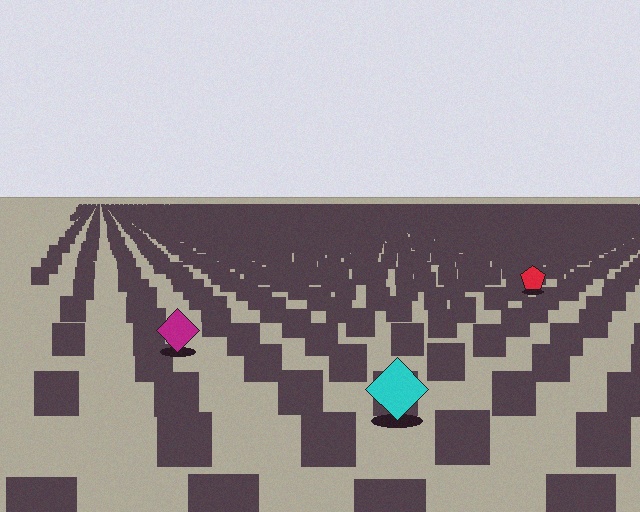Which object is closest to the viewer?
The cyan diamond is closest. The texture marks near it are larger and more spread out.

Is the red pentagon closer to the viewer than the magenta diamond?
No. The magenta diamond is closer — you can tell from the texture gradient: the ground texture is coarser near it.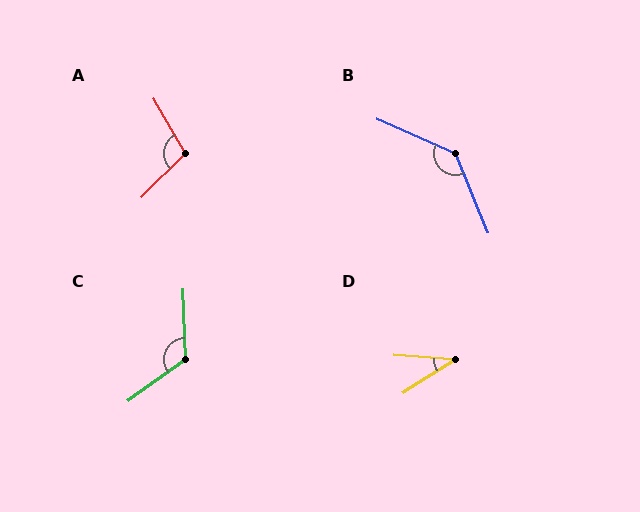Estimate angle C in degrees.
Approximately 124 degrees.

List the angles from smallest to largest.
D (37°), A (105°), C (124°), B (136°).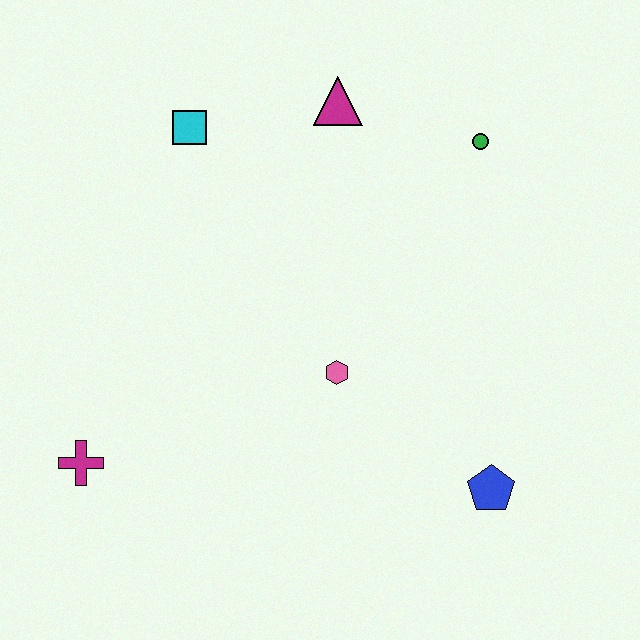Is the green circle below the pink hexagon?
No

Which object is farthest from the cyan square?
The blue pentagon is farthest from the cyan square.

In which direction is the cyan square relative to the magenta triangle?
The cyan square is to the left of the magenta triangle.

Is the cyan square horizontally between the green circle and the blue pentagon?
No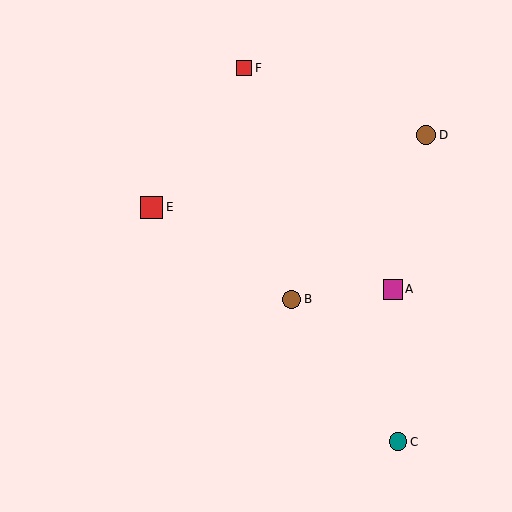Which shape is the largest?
The red square (labeled E) is the largest.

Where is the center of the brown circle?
The center of the brown circle is at (292, 299).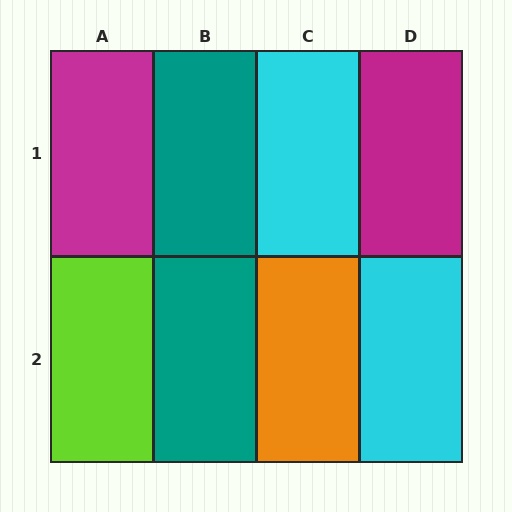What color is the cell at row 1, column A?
Magenta.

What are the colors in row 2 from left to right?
Lime, teal, orange, cyan.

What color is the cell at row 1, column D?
Magenta.